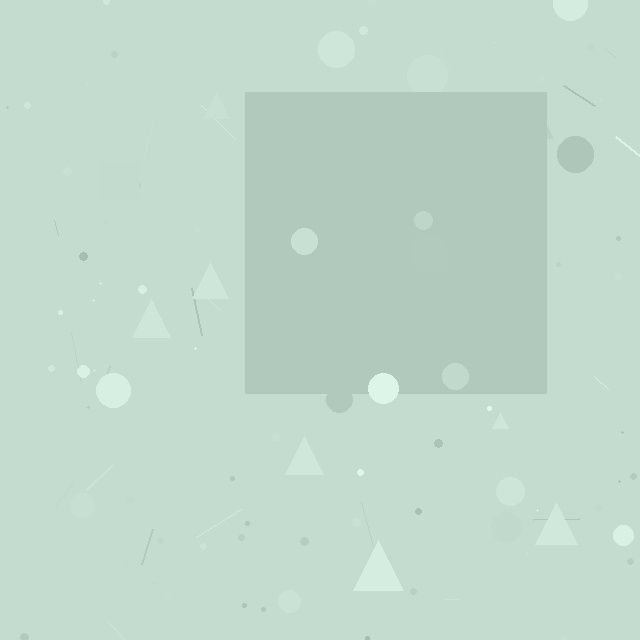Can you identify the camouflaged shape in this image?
The camouflaged shape is a square.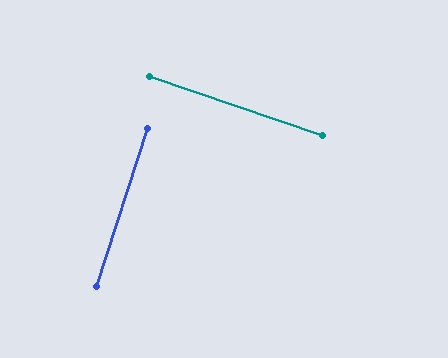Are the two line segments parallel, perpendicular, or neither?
Perpendicular — they meet at approximately 89°.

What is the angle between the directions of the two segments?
Approximately 89 degrees.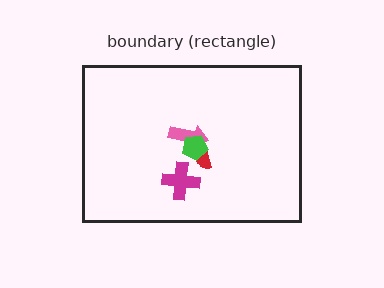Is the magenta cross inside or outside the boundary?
Inside.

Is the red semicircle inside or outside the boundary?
Inside.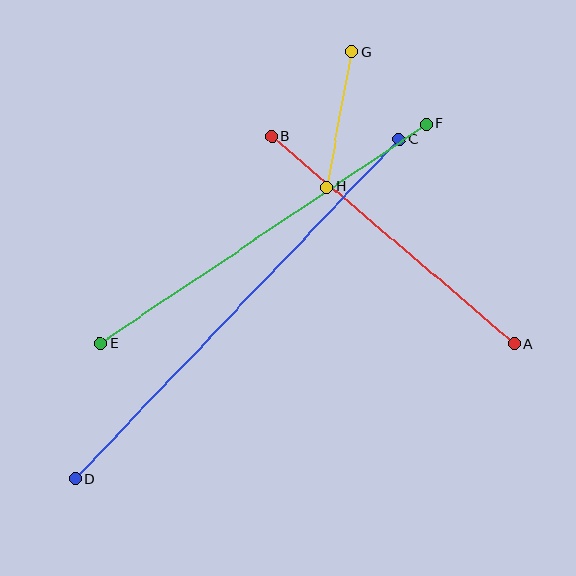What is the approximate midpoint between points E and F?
The midpoint is at approximately (263, 234) pixels.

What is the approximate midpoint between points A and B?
The midpoint is at approximately (393, 240) pixels.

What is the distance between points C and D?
The distance is approximately 469 pixels.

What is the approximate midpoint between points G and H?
The midpoint is at approximately (339, 119) pixels.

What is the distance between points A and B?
The distance is approximately 319 pixels.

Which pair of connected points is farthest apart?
Points C and D are farthest apart.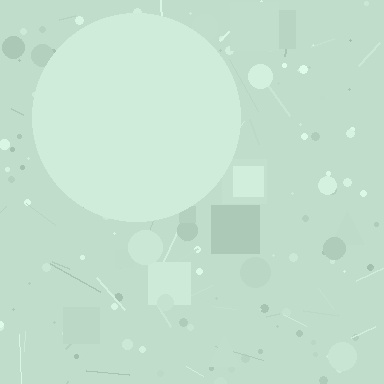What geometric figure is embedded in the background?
A circle is embedded in the background.